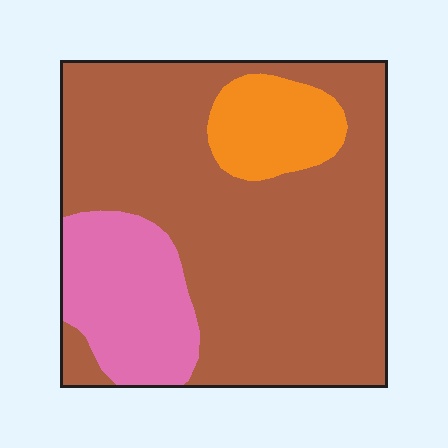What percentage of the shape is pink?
Pink takes up about one sixth (1/6) of the shape.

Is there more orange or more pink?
Pink.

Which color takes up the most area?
Brown, at roughly 70%.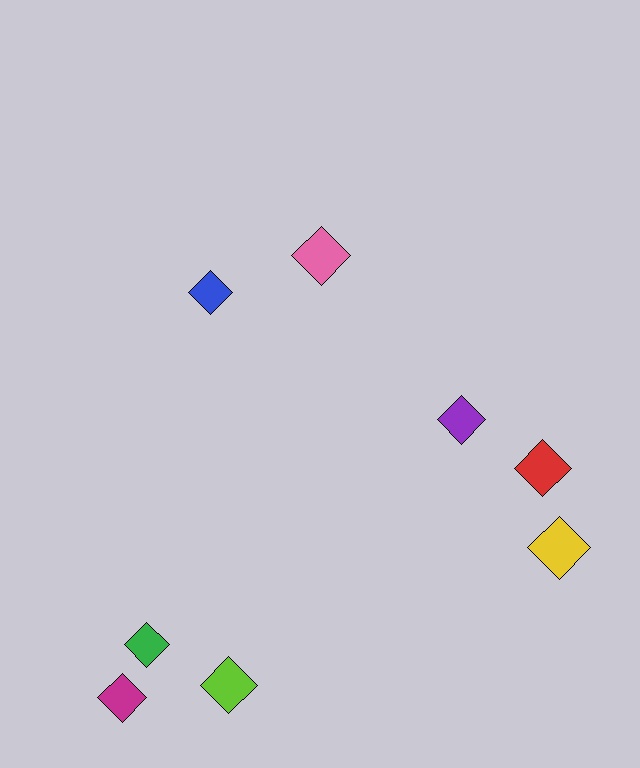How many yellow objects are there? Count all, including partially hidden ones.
There is 1 yellow object.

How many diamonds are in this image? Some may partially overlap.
There are 8 diamonds.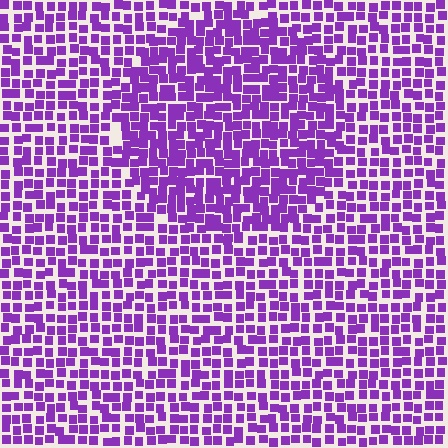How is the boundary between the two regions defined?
The boundary is defined by a change in element density (approximately 1.4x ratio). All elements are the same color, size, and shape.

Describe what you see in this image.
The image contains small purple elements arranged at two different densities. A circle-shaped region is visible where the elements are more densely packed than the surrounding area.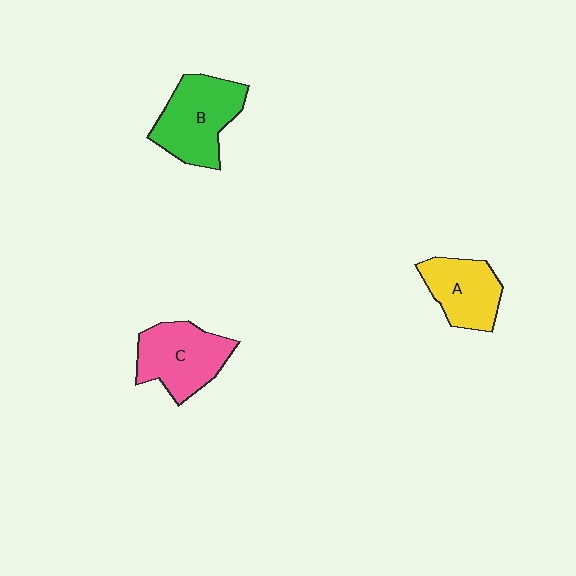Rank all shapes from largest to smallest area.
From largest to smallest: B (green), C (pink), A (yellow).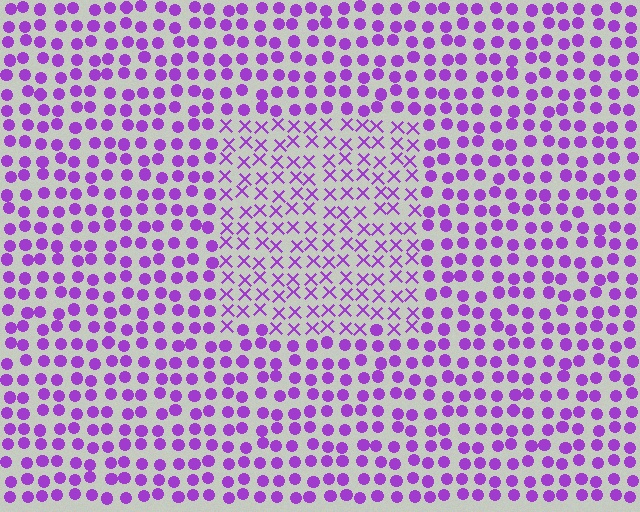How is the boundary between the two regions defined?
The boundary is defined by a change in element shape: X marks inside vs. circles outside. All elements share the same color and spacing.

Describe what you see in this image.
The image is filled with small purple elements arranged in a uniform grid. A rectangle-shaped region contains X marks, while the surrounding area contains circles. The boundary is defined purely by the change in element shape.